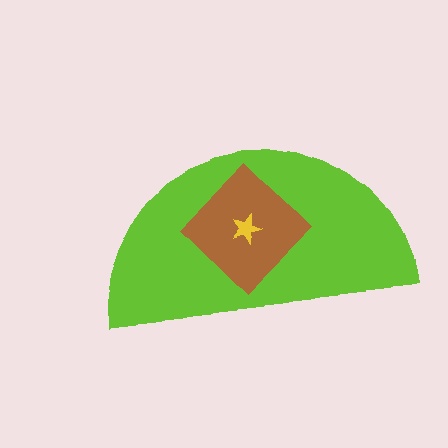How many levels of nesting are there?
3.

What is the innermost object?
The yellow star.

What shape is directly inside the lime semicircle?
The brown diamond.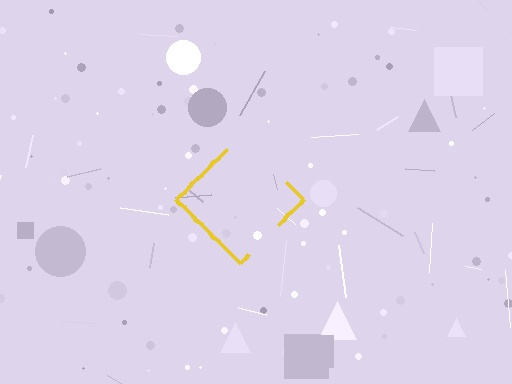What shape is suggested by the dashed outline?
The dashed outline suggests a diamond.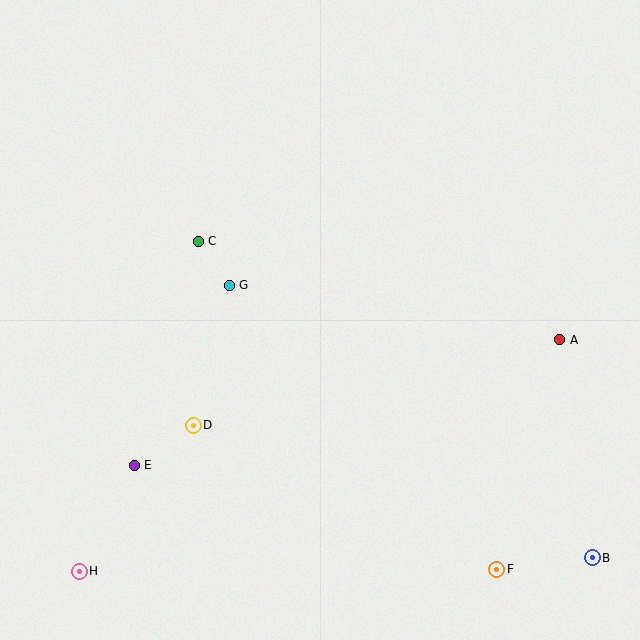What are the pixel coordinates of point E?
Point E is at (134, 465).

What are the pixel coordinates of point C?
Point C is at (198, 241).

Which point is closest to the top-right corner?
Point A is closest to the top-right corner.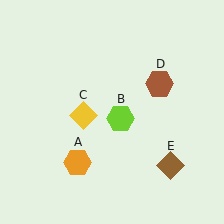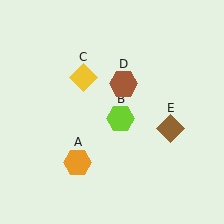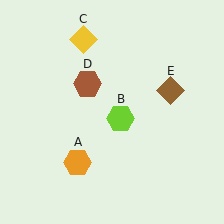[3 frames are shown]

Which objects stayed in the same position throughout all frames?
Orange hexagon (object A) and lime hexagon (object B) remained stationary.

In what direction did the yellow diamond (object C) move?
The yellow diamond (object C) moved up.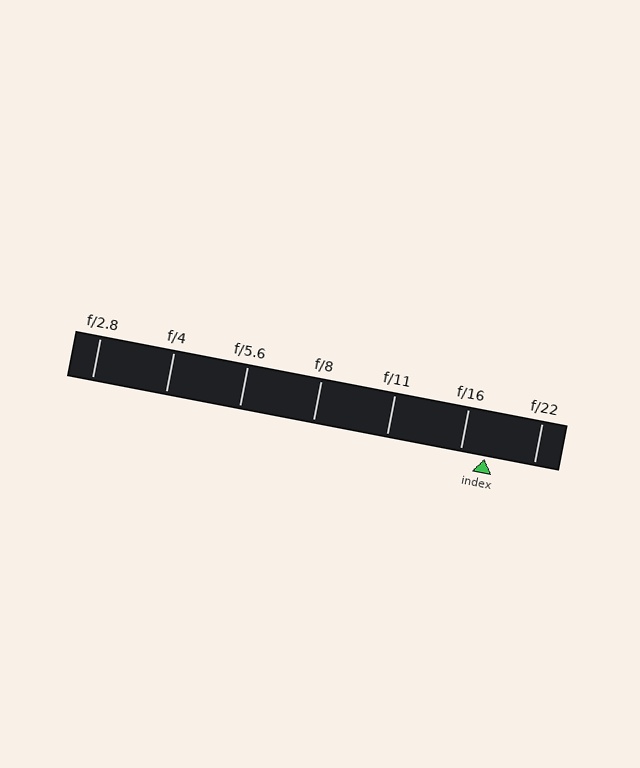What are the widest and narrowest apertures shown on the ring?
The widest aperture shown is f/2.8 and the narrowest is f/22.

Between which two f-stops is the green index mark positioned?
The index mark is between f/16 and f/22.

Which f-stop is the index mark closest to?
The index mark is closest to f/16.